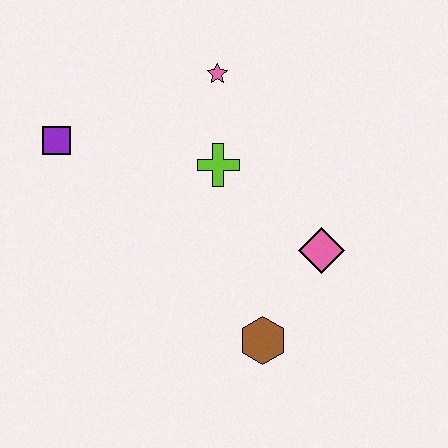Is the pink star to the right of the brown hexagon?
No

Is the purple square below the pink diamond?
No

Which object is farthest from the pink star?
The brown hexagon is farthest from the pink star.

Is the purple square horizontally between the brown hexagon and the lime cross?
No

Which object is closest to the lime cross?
The pink star is closest to the lime cross.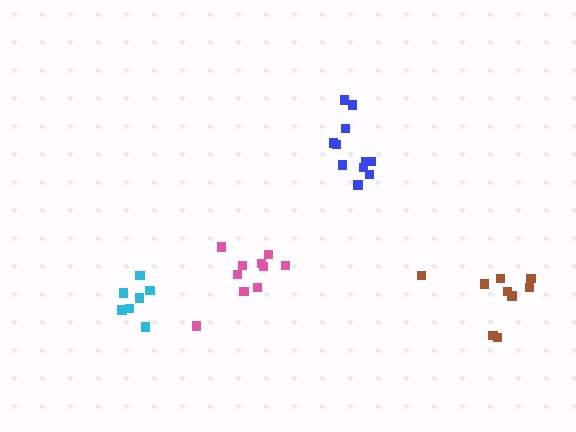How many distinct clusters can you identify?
There are 4 distinct clusters.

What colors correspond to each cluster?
The clusters are colored: blue, brown, cyan, pink.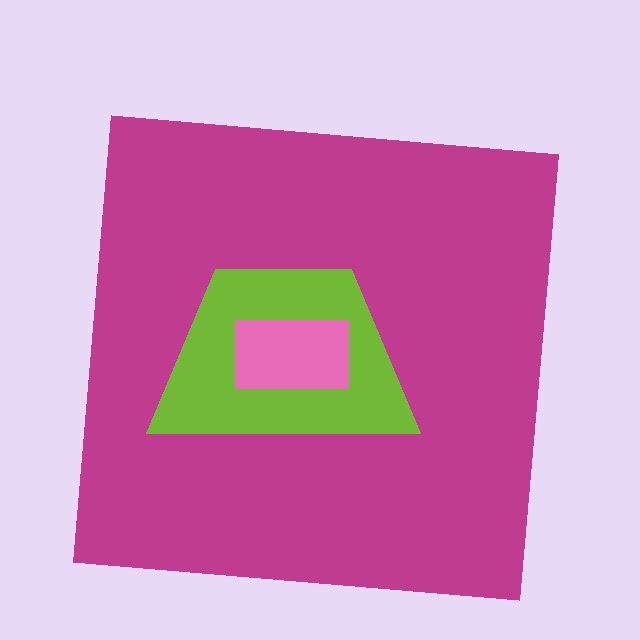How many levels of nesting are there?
3.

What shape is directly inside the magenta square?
The lime trapezoid.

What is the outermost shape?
The magenta square.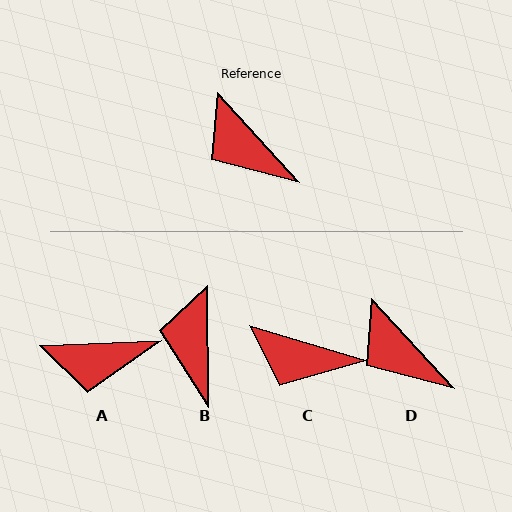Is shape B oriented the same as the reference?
No, it is off by about 42 degrees.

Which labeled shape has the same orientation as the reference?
D.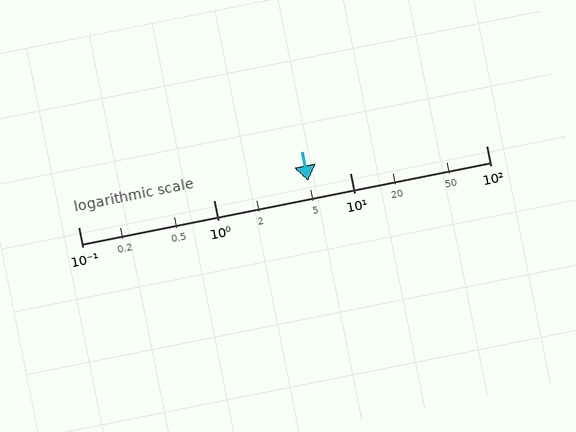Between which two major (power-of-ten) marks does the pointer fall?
The pointer is between 1 and 10.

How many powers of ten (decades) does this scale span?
The scale spans 3 decades, from 0.1 to 100.